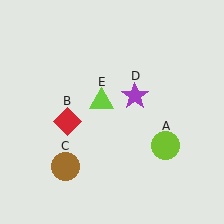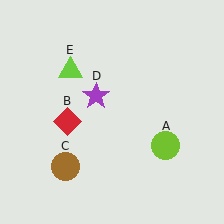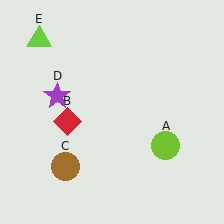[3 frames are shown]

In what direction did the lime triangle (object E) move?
The lime triangle (object E) moved up and to the left.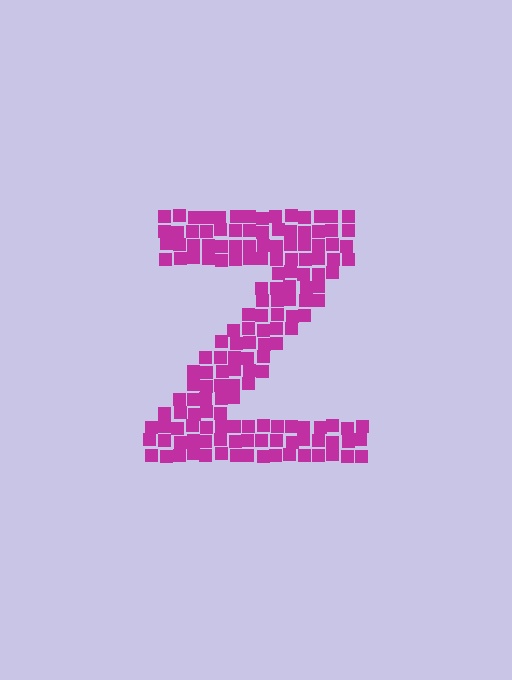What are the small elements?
The small elements are squares.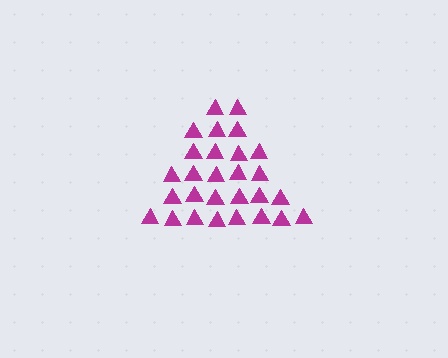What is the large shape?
The large shape is a triangle.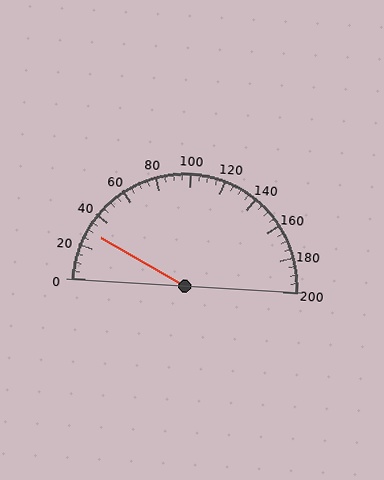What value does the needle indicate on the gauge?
The needle indicates approximately 30.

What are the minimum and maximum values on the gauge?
The gauge ranges from 0 to 200.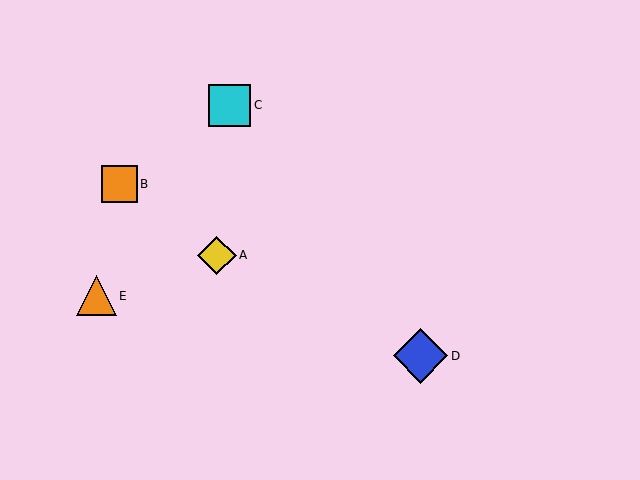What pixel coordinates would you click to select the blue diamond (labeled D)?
Click at (421, 356) to select the blue diamond D.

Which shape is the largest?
The blue diamond (labeled D) is the largest.